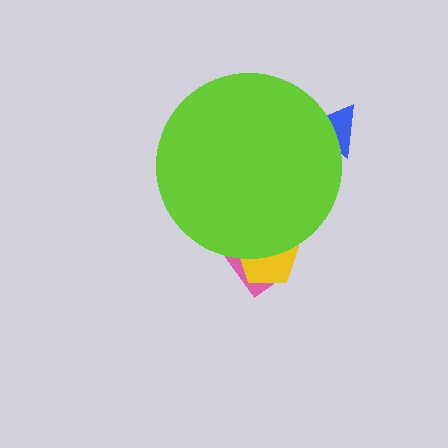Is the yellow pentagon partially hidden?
Yes, the yellow pentagon is partially hidden behind the lime circle.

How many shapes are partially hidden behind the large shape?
3 shapes are partially hidden.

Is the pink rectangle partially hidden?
Yes, the pink rectangle is partially hidden behind the lime circle.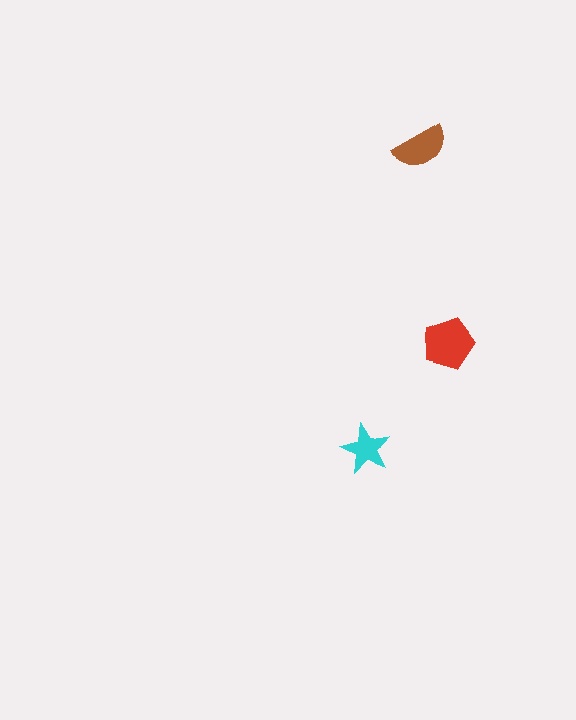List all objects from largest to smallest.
The red pentagon, the brown semicircle, the cyan star.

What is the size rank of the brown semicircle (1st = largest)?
2nd.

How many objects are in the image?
There are 3 objects in the image.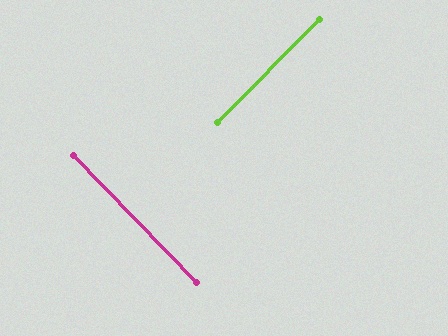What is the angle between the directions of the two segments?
Approximately 89 degrees.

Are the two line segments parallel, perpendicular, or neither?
Perpendicular — they meet at approximately 89°.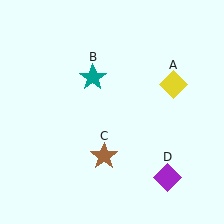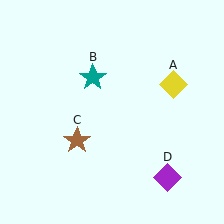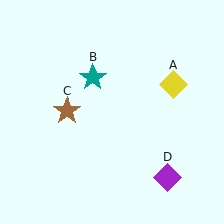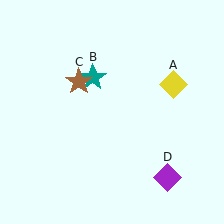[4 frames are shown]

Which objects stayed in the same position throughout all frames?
Yellow diamond (object A) and teal star (object B) and purple diamond (object D) remained stationary.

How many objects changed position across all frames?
1 object changed position: brown star (object C).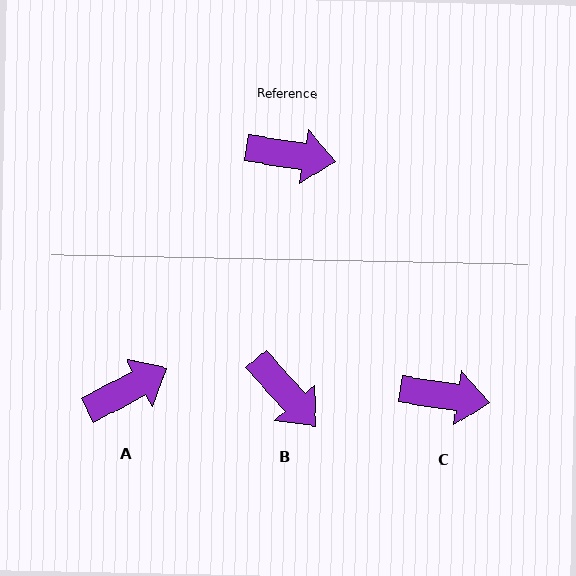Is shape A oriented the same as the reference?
No, it is off by about 37 degrees.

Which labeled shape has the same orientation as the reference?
C.